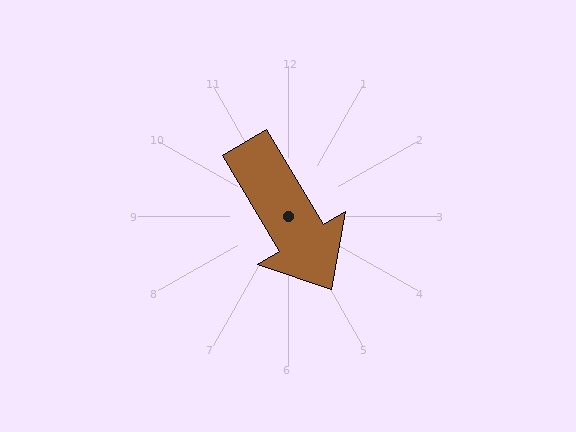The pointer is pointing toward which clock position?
Roughly 5 o'clock.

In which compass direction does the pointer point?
Southeast.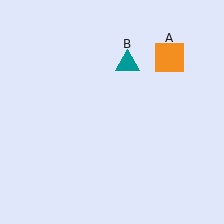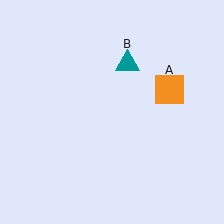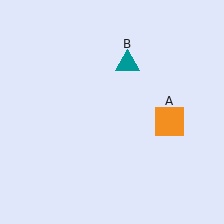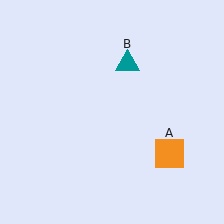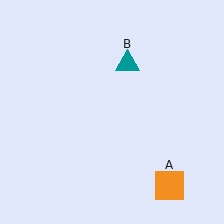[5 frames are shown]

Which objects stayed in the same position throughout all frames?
Teal triangle (object B) remained stationary.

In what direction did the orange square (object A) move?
The orange square (object A) moved down.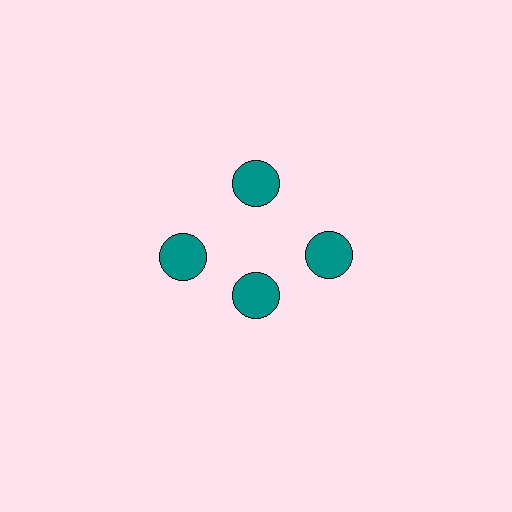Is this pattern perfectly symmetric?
No. The 4 teal circles are arranged in a ring, but one element near the 6 o'clock position is pulled inward toward the center, breaking the 4-fold rotational symmetry.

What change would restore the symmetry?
The symmetry would be restored by moving it outward, back onto the ring so that all 4 circles sit at equal angles and equal distance from the center.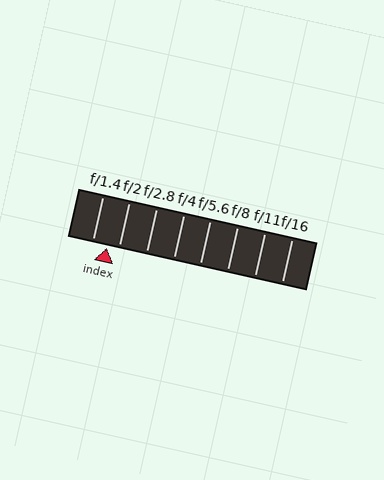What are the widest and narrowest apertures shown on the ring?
The widest aperture shown is f/1.4 and the narrowest is f/16.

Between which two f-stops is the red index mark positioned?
The index mark is between f/1.4 and f/2.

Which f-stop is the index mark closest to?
The index mark is closest to f/2.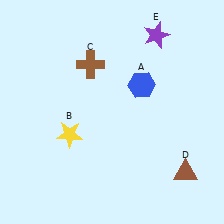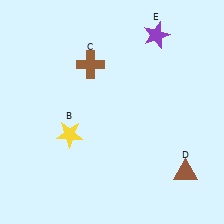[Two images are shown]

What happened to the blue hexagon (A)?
The blue hexagon (A) was removed in Image 2. It was in the top-right area of Image 1.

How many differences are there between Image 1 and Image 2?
There is 1 difference between the two images.